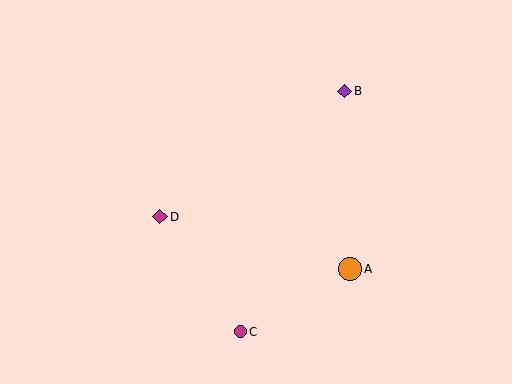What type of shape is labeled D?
Shape D is a magenta diamond.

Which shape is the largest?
The orange circle (labeled A) is the largest.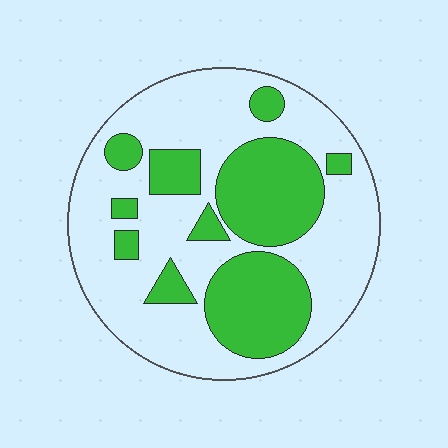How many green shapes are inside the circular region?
10.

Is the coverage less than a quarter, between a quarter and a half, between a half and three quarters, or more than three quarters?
Between a quarter and a half.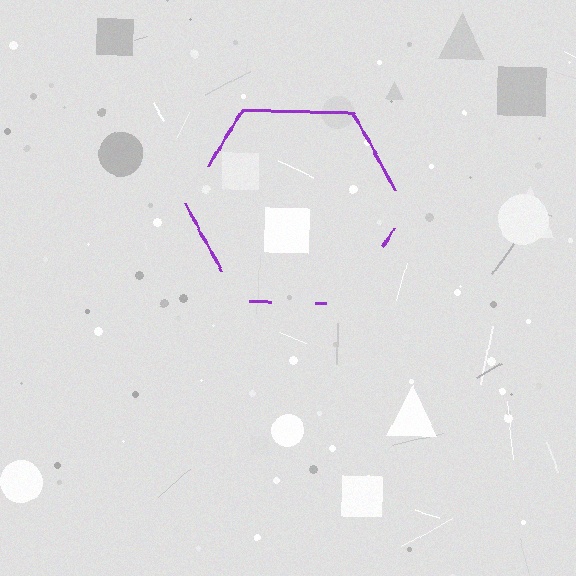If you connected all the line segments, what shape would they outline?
They would outline a hexagon.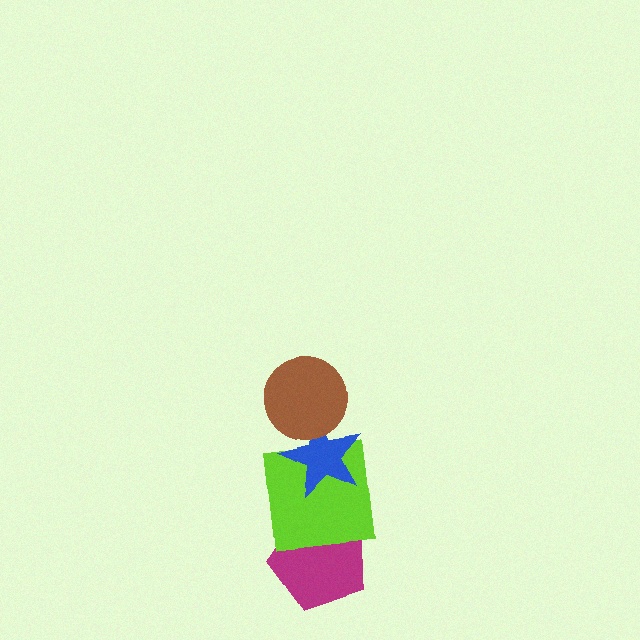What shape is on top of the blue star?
The brown circle is on top of the blue star.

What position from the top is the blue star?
The blue star is 2nd from the top.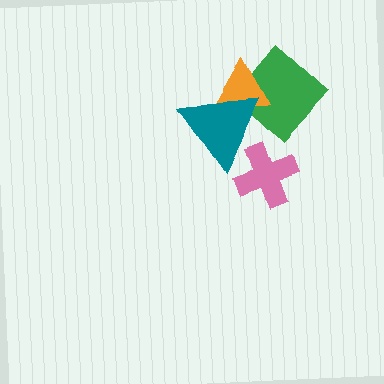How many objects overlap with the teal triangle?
3 objects overlap with the teal triangle.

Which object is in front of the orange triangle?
The teal triangle is in front of the orange triangle.